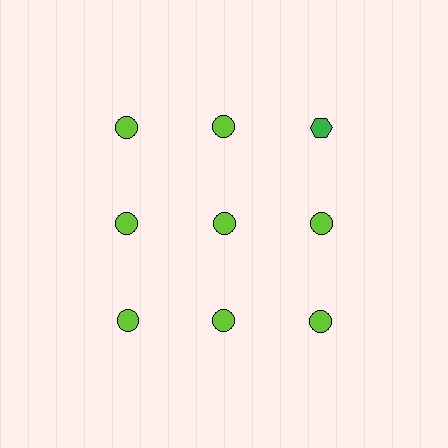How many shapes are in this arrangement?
There are 9 shapes arranged in a grid pattern.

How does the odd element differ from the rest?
It differs in both color (green instead of lime) and shape (hexagon instead of circle).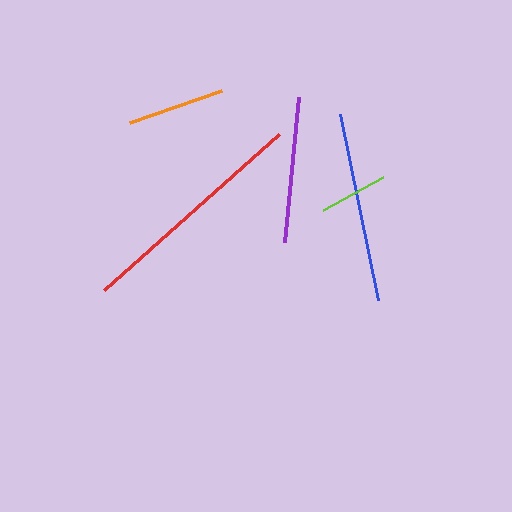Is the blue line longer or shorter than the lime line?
The blue line is longer than the lime line.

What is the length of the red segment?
The red segment is approximately 234 pixels long.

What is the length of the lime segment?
The lime segment is approximately 69 pixels long.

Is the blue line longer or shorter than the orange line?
The blue line is longer than the orange line.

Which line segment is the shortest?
The lime line is the shortest at approximately 69 pixels.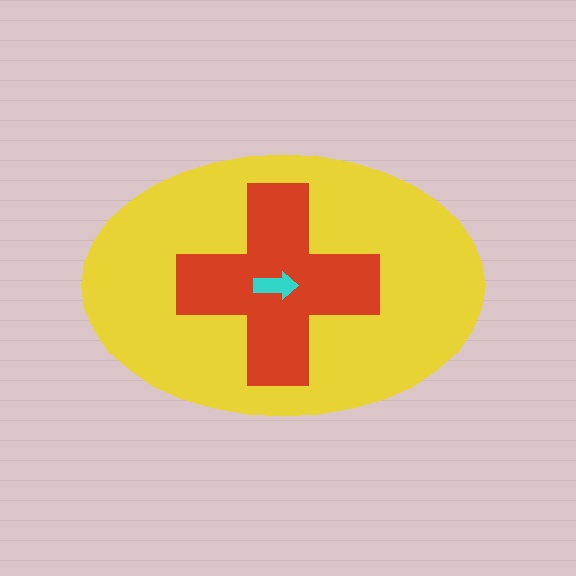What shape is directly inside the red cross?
The cyan arrow.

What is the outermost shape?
The yellow ellipse.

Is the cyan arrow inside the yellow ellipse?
Yes.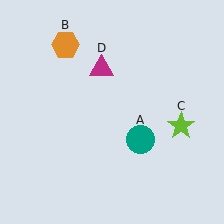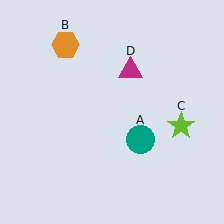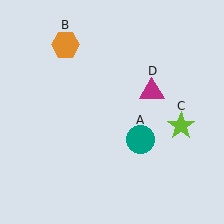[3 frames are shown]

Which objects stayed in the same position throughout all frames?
Teal circle (object A) and orange hexagon (object B) and lime star (object C) remained stationary.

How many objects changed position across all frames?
1 object changed position: magenta triangle (object D).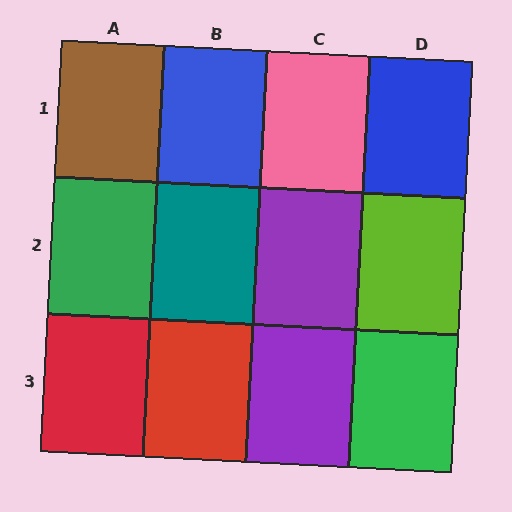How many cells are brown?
1 cell is brown.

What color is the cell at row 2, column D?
Lime.